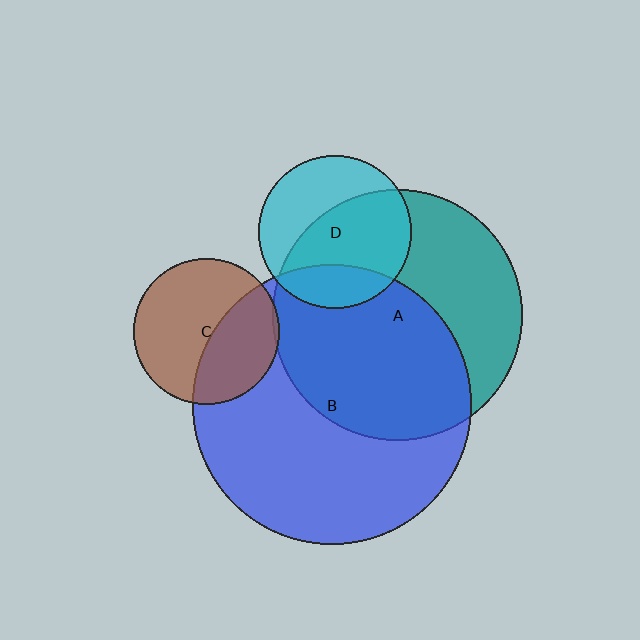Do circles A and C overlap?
Yes.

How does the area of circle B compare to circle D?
Approximately 3.3 times.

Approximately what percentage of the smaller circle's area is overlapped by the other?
Approximately 5%.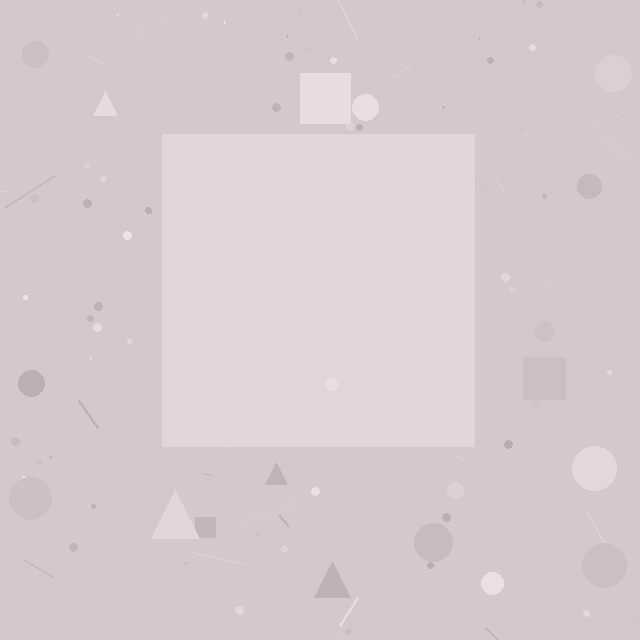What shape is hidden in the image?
A square is hidden in the image.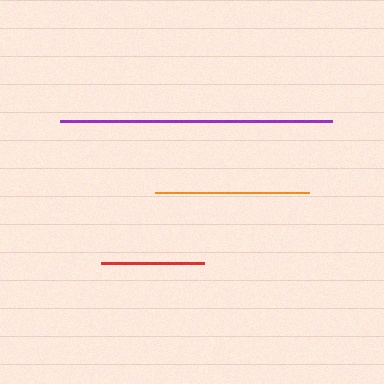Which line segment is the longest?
The purple line is the longest at approximately 273 pixels.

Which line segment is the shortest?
The red line is the shortest at approximately 103 pixels.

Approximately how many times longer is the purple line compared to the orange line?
The purple line is approximately 1.8 times the length of the orange line.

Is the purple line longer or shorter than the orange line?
The purple line is longer than the orange line.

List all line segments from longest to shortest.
From longest to shortest: purple, orange, red.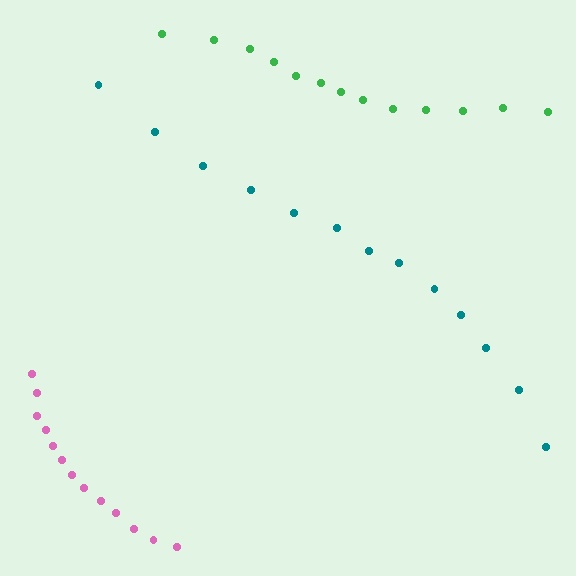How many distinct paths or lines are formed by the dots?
There are 3 distinct paths.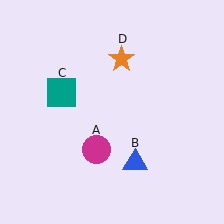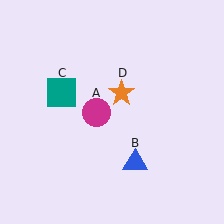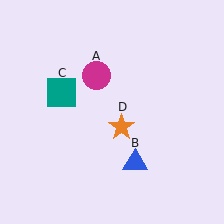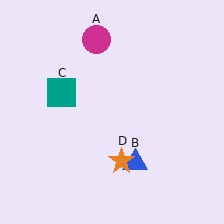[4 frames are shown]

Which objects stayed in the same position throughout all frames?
Blue triangle (object B) and teal square (object C) remained stationary.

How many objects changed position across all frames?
2 objects changed position: magenta circle (object A), orange star (object D).